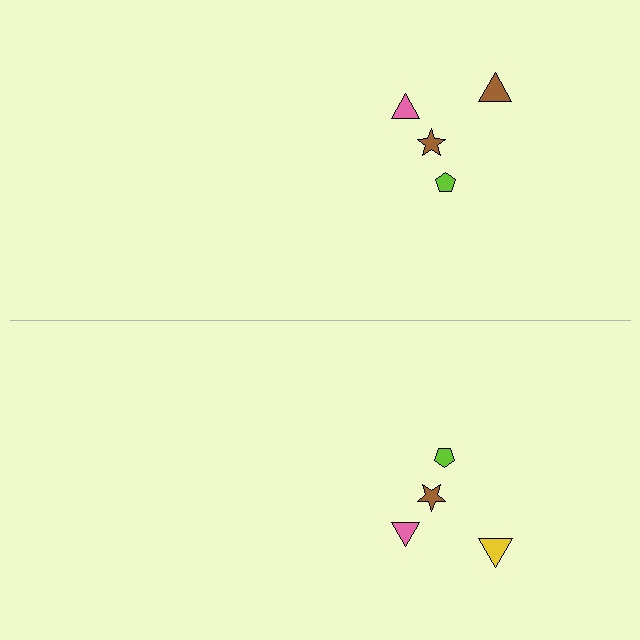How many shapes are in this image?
There are 8 shapes in this image.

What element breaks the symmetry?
The yellow triangle on the bottom side breaks the symmetry — its mirror counterpart is brown.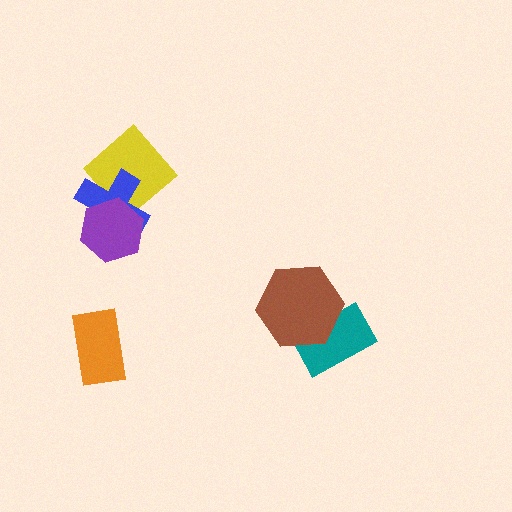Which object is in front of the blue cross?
The purple hexagon is in front of the blue cross.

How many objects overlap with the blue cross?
2 objects overlap with the blue cross.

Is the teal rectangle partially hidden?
Yes, it is partially covered by another shape.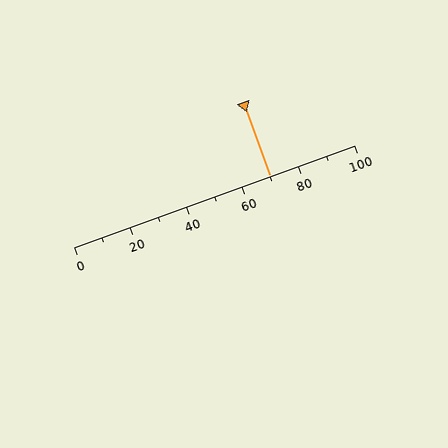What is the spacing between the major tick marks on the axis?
The major ticks are spaced 20 apart.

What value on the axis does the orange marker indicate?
The marker indicates approximately 70.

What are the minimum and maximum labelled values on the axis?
The axis runs from 0 to 100.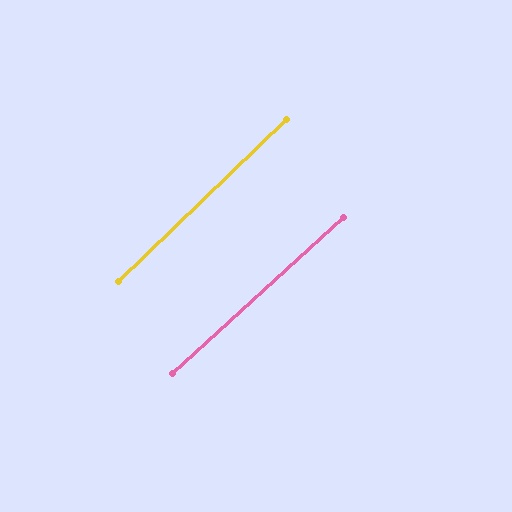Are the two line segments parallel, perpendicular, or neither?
Parallel — their directions differ by only 1.4°.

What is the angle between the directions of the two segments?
Approximately 1 degree.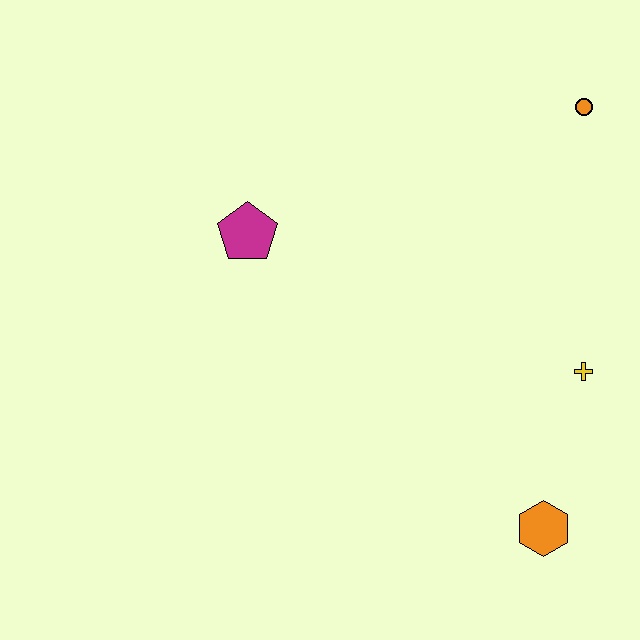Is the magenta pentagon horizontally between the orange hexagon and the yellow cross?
No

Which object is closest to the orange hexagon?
The yellow cross is closest to the orange hexagon.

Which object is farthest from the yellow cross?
The magenta pentagon is farthest from the yellow cross.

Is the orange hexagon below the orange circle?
Yes